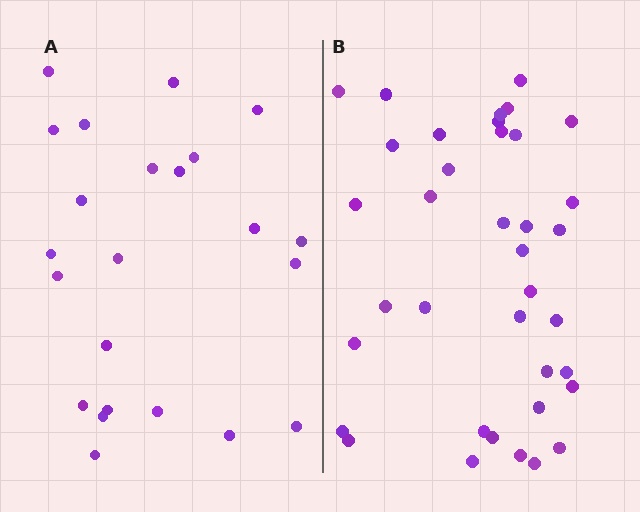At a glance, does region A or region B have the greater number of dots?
Region B (the right region) has more dots.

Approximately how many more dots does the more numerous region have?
Region B has approximately 15 more dots than region A.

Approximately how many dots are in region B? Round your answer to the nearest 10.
About 40 dots. (The exact count is 37, which rounds to 40.)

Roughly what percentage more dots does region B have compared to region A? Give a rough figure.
About 60% more.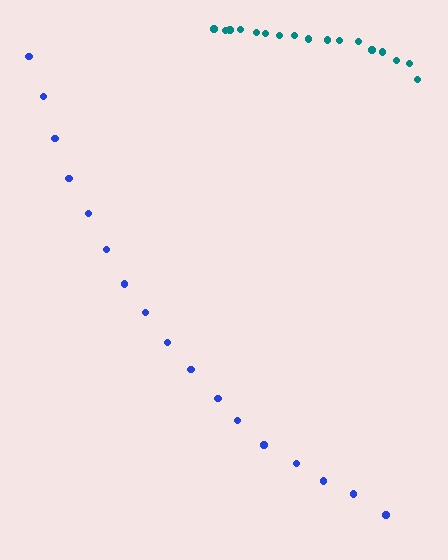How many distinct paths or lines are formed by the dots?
There are 2 distinct paths.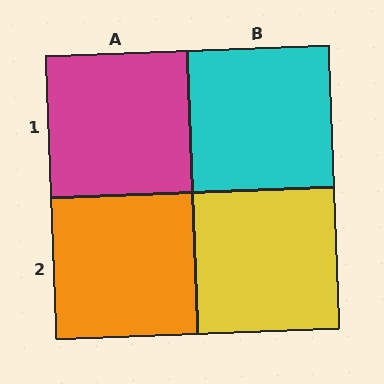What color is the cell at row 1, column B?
Cyan.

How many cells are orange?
1 cell is orange.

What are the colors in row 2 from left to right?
Orange, yellow.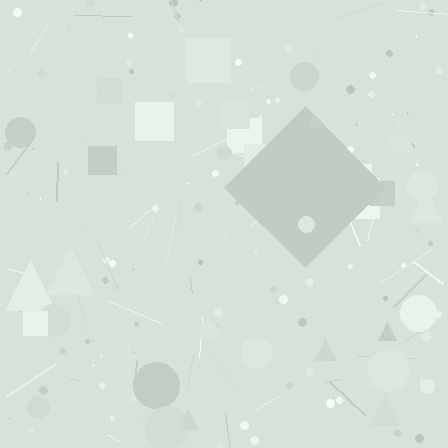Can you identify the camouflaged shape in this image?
The camouflaged shape is a diamond.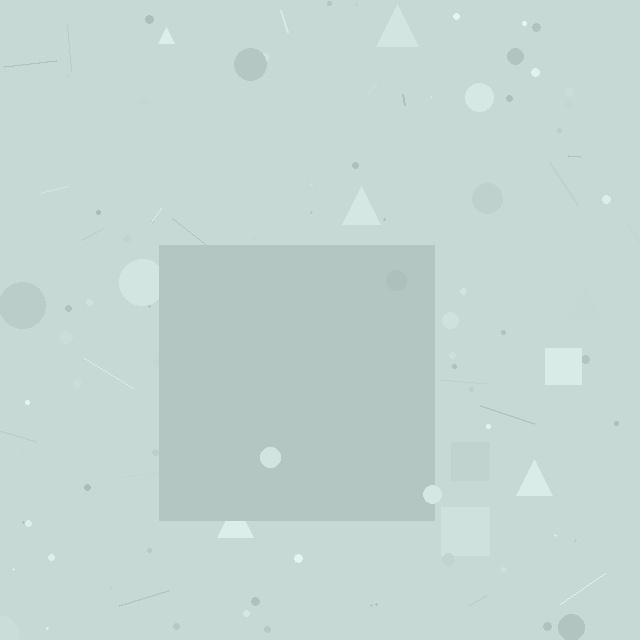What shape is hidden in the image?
A square is hidden in the image.